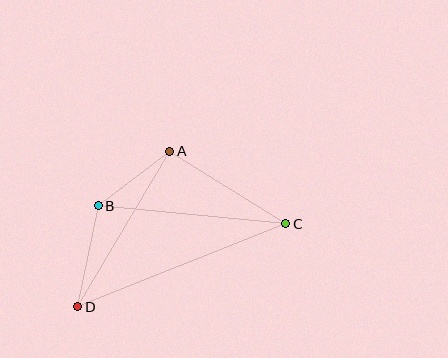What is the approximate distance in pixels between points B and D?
The distance between B and D is approximately 103 pixels.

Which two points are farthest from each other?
Points C and D are farthest from each other.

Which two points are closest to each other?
Points A and B are closest to each other.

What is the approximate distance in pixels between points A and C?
The distance between A and C is approximately 137 pixels.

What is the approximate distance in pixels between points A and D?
The distance between A and D is approximately 181 pixels.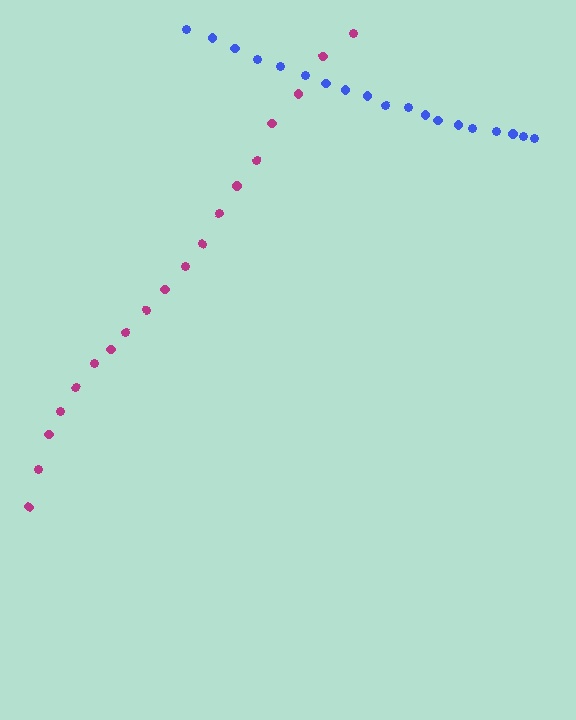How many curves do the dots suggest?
There are 2 distinct paths.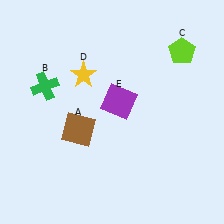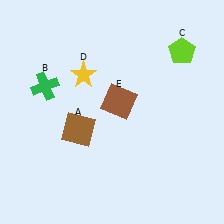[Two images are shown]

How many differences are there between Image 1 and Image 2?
There is 1 difference between the two images.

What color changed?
The square (E) changed from purple in Image 1 to brown in Image 2.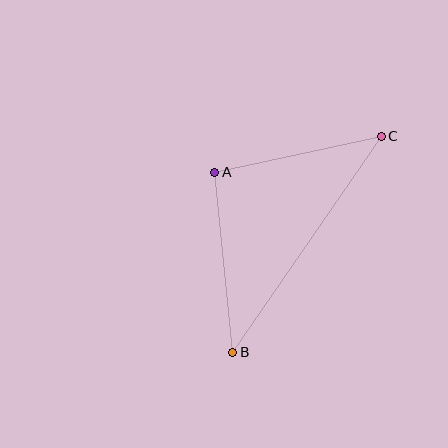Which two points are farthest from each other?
Points B and C are farthest from each other.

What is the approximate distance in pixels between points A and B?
The distance between A and B is approximately 181 pixels.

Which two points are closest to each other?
Points A and C are closest to each other.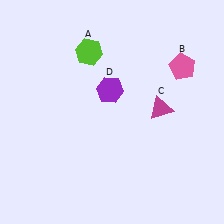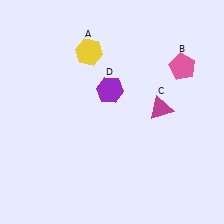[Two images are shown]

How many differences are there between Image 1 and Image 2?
There is 1 difference between the two images.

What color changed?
The hexagon (A) changed from lime in Image 1 to yellow in Image 2.